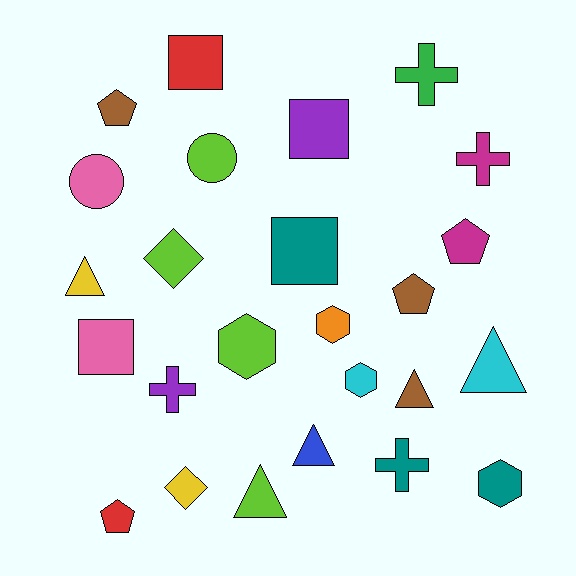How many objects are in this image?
There are 25 objects.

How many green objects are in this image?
There is 1 green object.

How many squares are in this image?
There are 4 squares.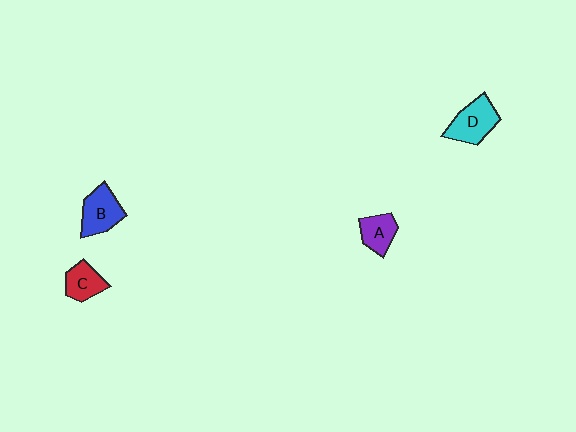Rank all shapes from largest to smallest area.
From largest to smallest: D (cyan), B (blue), C (red), A (purple).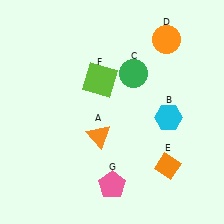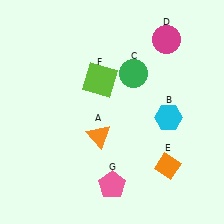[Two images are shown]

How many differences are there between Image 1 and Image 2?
There is 1 difference between the two images.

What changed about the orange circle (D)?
In Image 1, D is orange. In Image 2, it changed to magenta.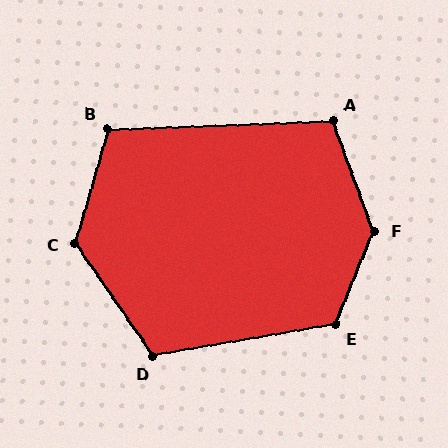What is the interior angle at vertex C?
Approximately 130 degrees (obtuse).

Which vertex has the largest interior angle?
F, at approximately 137 degrees.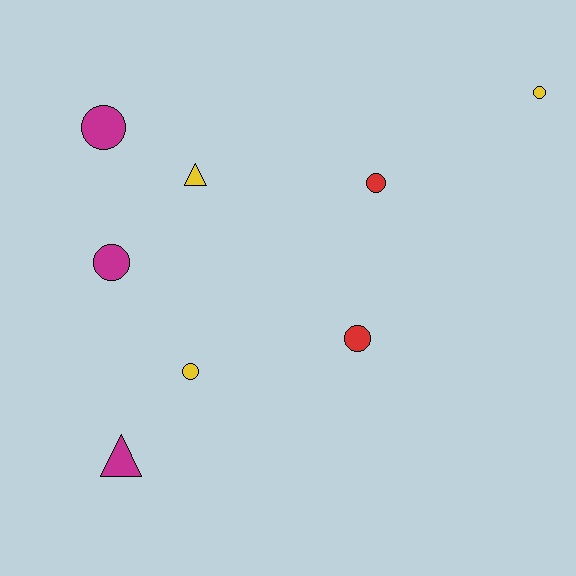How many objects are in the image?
There are 8 objects.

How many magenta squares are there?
There are no magenta squares.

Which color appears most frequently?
Yellow, with 3 objects.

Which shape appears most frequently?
Circle, with 6 objects.